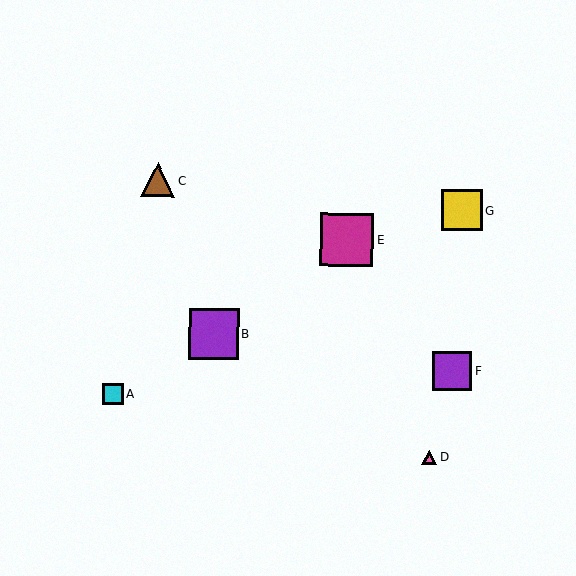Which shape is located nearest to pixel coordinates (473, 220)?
The yellow square (labeled G) at (462, 211) is nearest to that location.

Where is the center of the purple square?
The center of the purple square is at (214, 334).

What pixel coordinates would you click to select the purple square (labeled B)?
Click at (214, 334) to select the purple square B.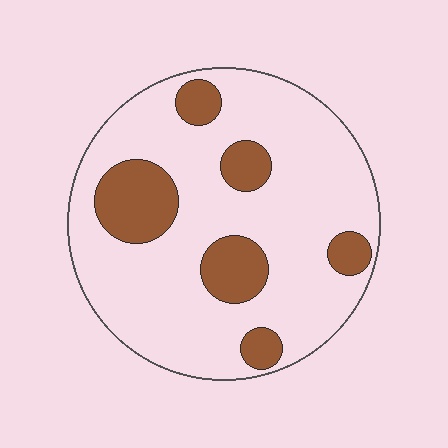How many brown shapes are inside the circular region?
6.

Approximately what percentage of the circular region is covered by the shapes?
Approximately 20%.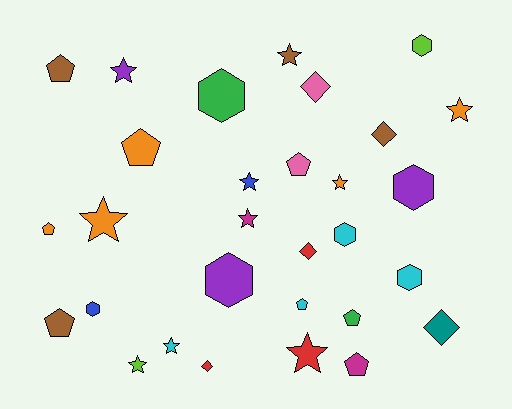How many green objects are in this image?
There are 2 green objects.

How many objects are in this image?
There are 30 objects.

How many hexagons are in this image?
There are 7 hexagons.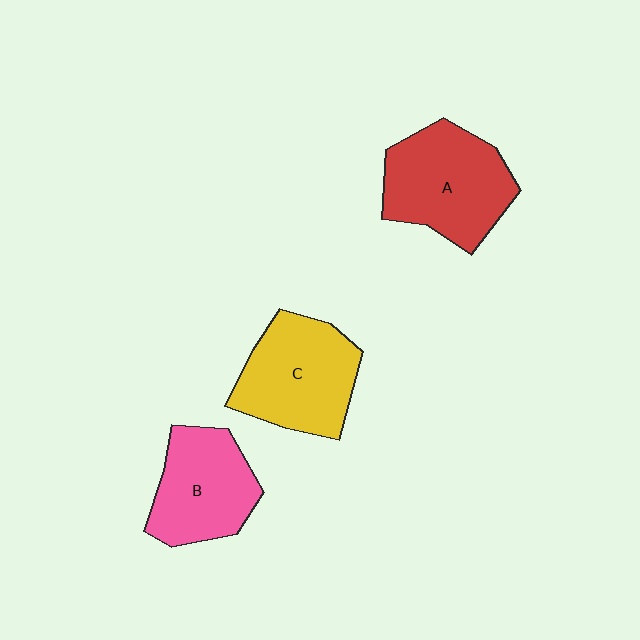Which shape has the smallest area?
Shape B (pink).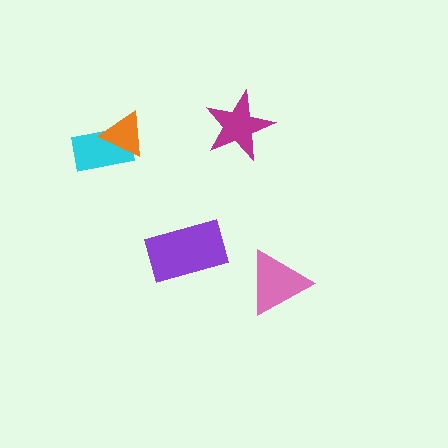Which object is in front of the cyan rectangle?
The orange triangle is in front of the cyan rectangle.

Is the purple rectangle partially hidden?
No, no other shape covers it.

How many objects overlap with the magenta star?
0 objects overlap with the magenta star.